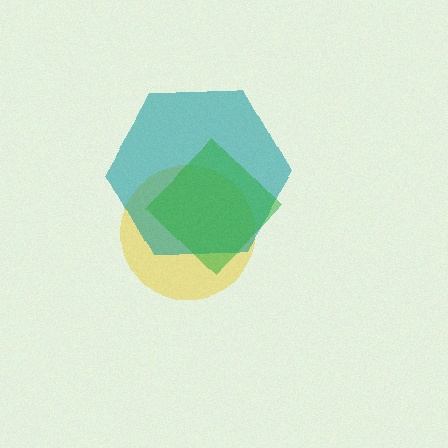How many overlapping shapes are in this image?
There are 3 overlapping shapes in the image.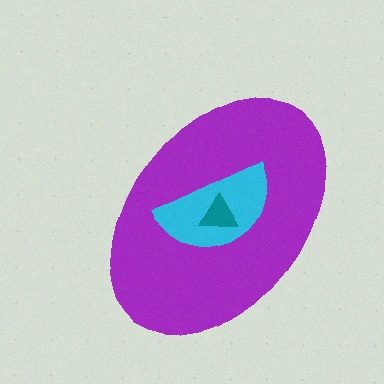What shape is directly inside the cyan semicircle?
The teal triangle.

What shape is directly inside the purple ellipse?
The cyan semicircle.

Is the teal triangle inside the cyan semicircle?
Yes.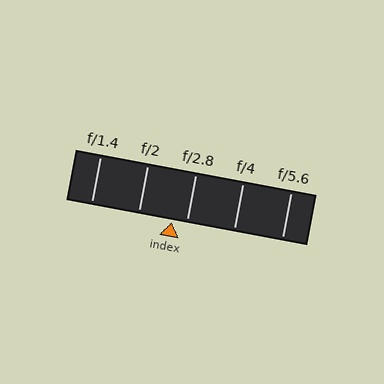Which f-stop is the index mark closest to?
The index mark is closest to f/2.8.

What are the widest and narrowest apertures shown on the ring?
The widest aperture shown is f/1.4 and the narrowest is f/5.6.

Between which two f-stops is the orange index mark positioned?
The index mark is between f/2 and f/2.8.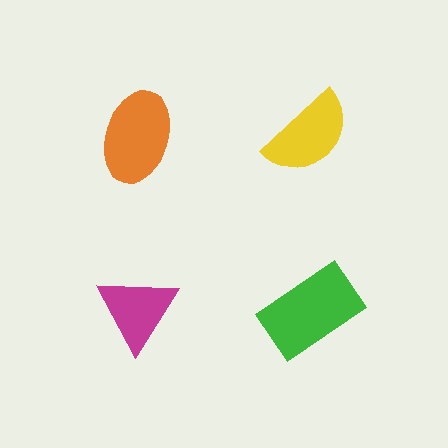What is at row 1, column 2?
A yellow semicircle.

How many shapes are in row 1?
2 shapes.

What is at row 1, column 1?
An orange ellipse.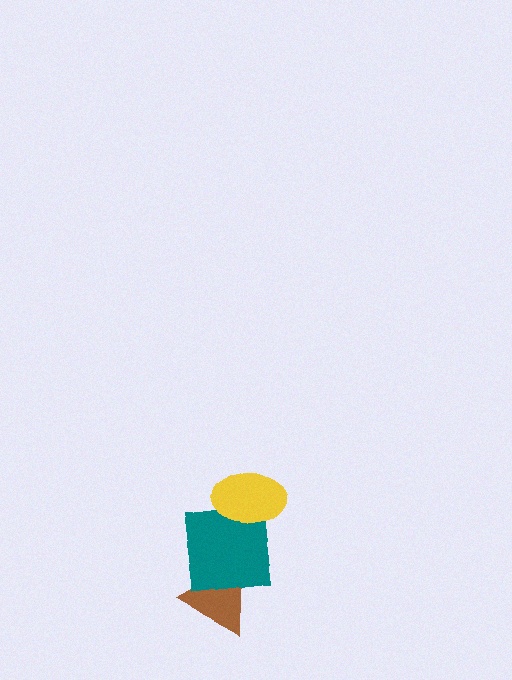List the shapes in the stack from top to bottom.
From top to bottom: the yellow ellipse, the teal square, the brown triangle.